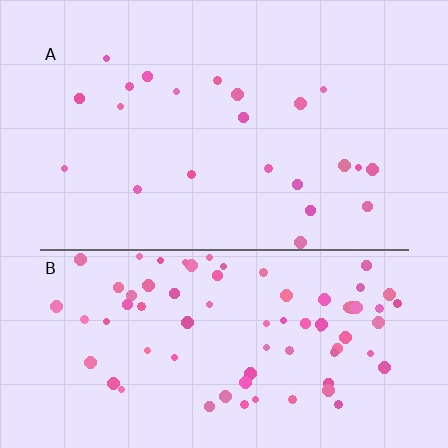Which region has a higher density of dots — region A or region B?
B (the bottom).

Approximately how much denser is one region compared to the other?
Approximately 3.6× — region B over region A.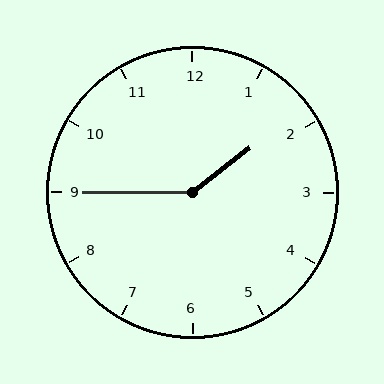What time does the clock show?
1:45.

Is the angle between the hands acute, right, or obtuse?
It is obtuse.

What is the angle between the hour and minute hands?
Approximately 142 degrees.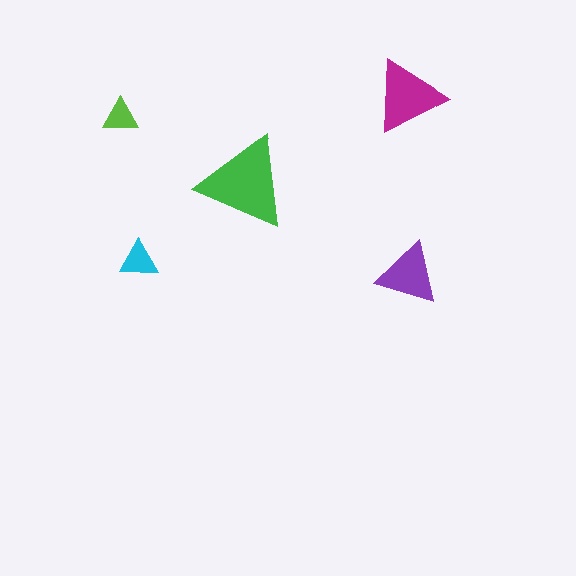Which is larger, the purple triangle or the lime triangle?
The purple one.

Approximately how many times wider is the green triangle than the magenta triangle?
About 1.5 times wider.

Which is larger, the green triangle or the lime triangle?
The green one.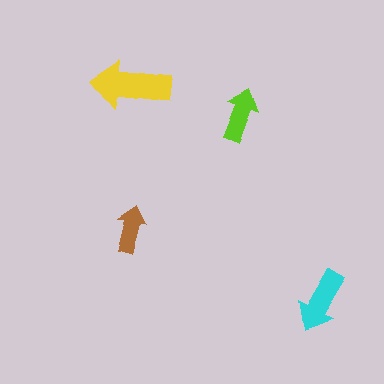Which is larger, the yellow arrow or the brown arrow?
The yellow one.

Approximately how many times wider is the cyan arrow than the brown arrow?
About 1.5 times wider.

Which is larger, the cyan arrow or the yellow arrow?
The yellow one.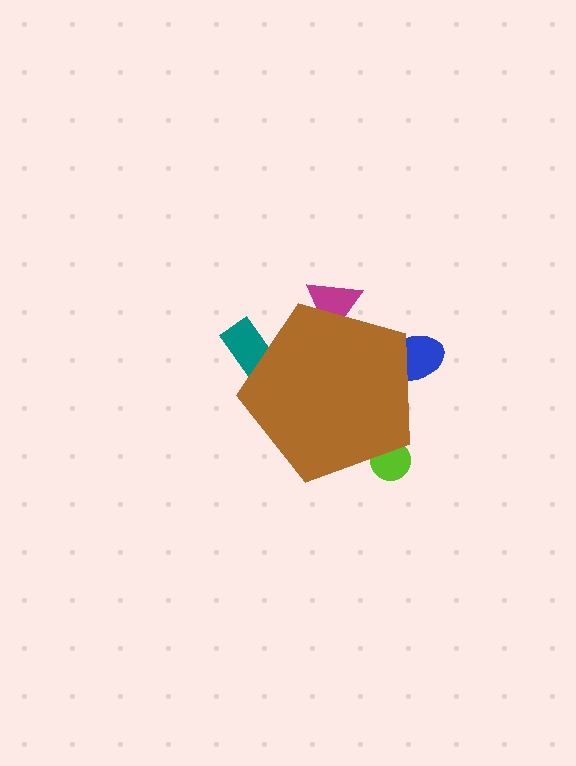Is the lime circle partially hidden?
Yes, the lime circle is partially hidden behind the brown pentagon.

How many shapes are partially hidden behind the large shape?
4 shapes are partially hidden.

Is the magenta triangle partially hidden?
Yes, the magenta triangle is partially hidden behind the brown pentagon.